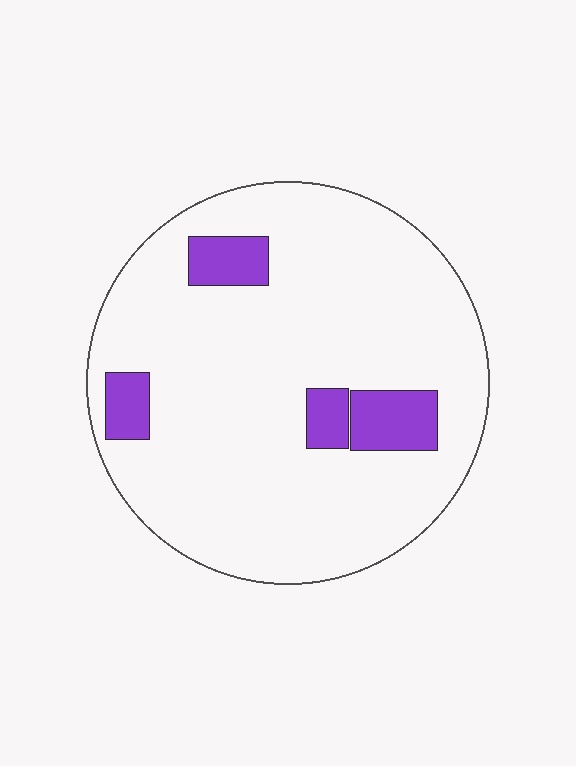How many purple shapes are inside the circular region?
4.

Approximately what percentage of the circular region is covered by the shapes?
Approximately 10%.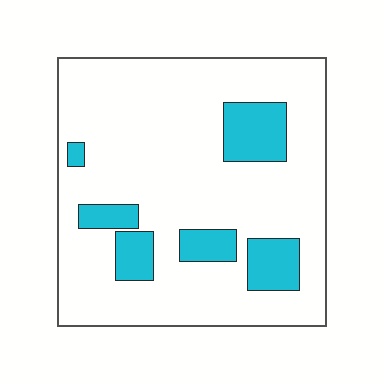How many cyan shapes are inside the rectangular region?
6.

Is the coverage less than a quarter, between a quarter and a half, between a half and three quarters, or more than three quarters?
Less than a quarter.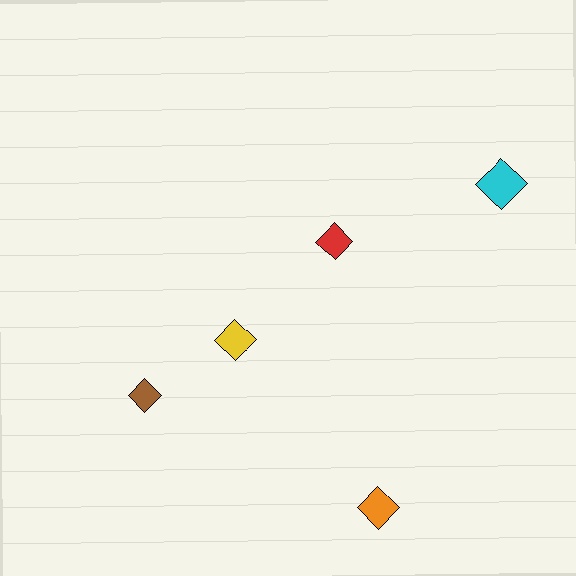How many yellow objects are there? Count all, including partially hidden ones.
There is 1 yellow object.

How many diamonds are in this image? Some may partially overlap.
There are 5 diamonds.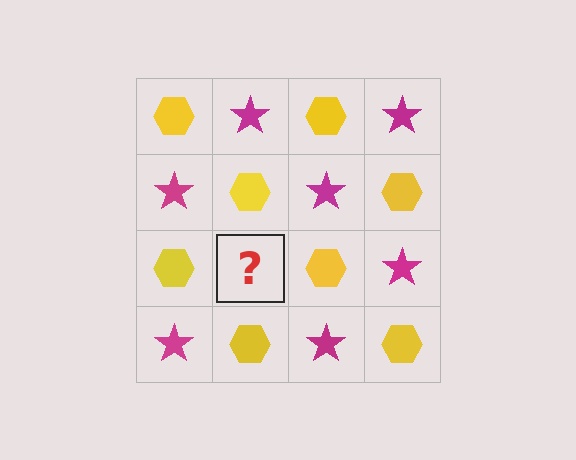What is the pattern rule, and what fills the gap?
The rule is that it alternates yellow hexagon and magenta star in a checkerboard pattern. The gap should be filled with a magenta star.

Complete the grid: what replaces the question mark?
The question mark should be replaced with a magenta star.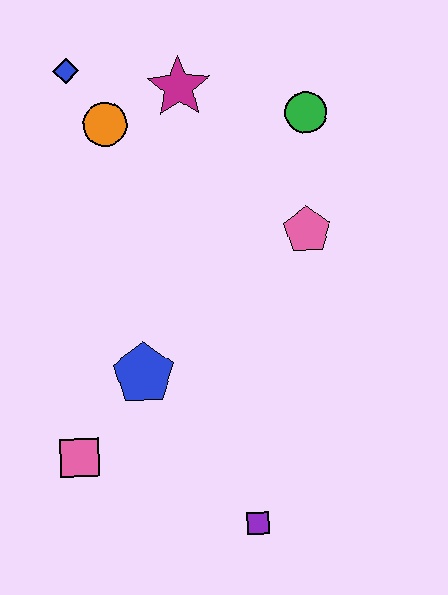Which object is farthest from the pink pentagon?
The pink square is farthest from the pink pentagon.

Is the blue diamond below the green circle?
No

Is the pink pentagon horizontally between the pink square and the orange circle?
No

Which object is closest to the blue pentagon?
The pink square is closest to the blue pentagon.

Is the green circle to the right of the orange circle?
Yes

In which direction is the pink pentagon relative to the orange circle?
The pink pentagon is to the right of the orange circle.